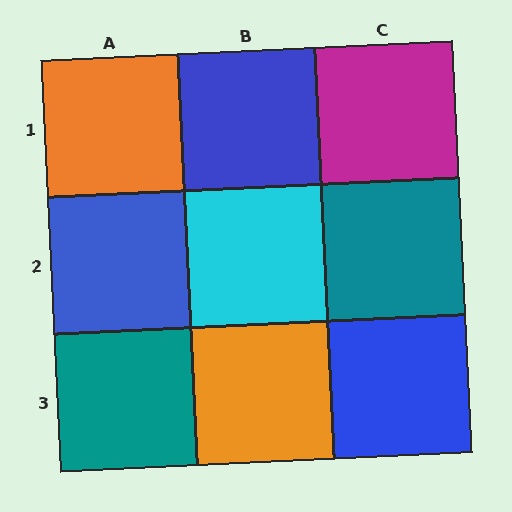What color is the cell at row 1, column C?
Magenta.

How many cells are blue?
3 cells are blue.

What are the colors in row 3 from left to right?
Teal, orange, blue.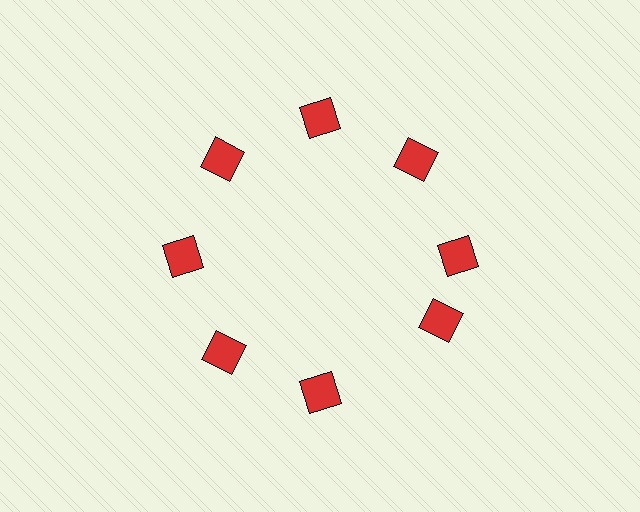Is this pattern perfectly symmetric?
No. The 8 red diamonds are arranged in a ring, but one element near the 4 o'clock position is rotated out of alignment along the ring, breaking the 8-fold rotational symmetry.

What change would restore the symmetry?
The symmetry would be restored by rotating it back into even spacing with its neighbors so that all 8 diamonds sit at equal angles and equal distance from the center.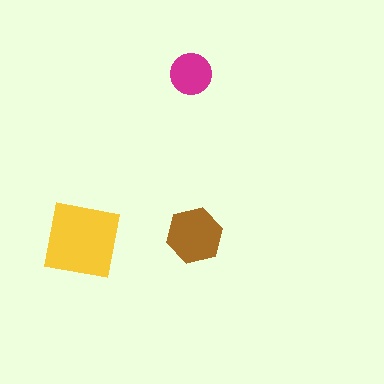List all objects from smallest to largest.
The magenta circle, the brown hexagon, the yellow square.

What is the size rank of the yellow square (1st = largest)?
1st.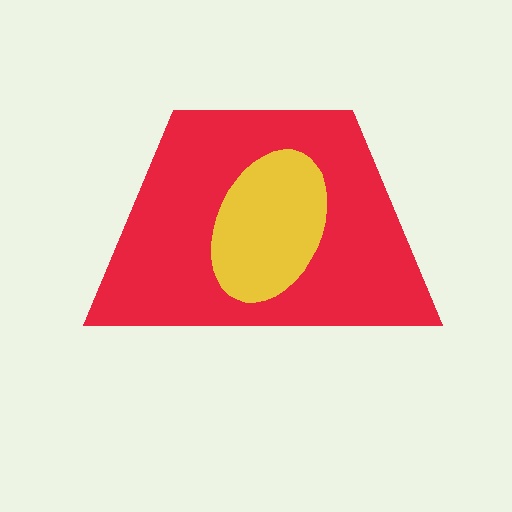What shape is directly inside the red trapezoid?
The yellow ellipse.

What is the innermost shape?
The yellow ellipse.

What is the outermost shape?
The red trapezoid.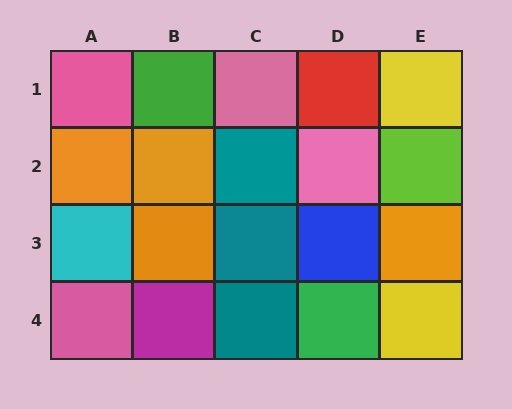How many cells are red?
1 cell is red.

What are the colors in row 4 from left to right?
Pink, magenta, teal, green, yellow.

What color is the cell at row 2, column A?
Orange.